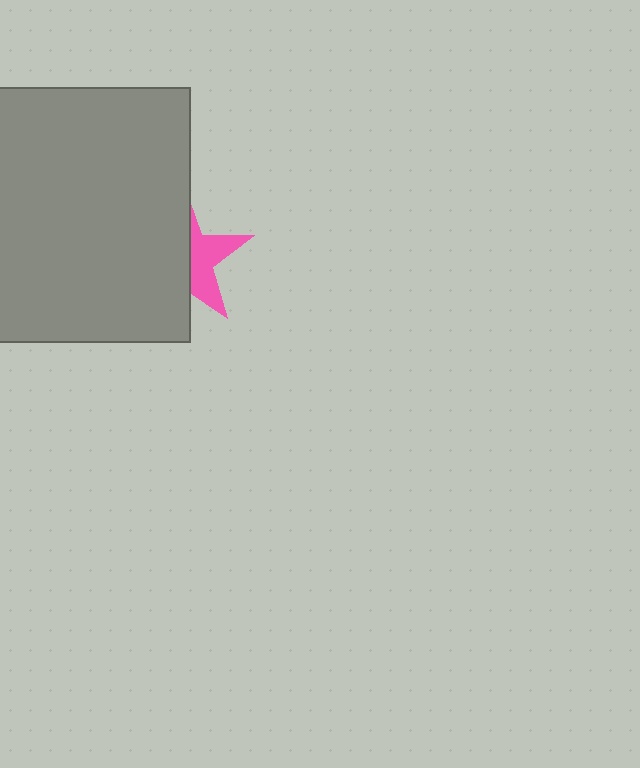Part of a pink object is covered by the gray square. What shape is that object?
It is a star.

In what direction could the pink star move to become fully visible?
The pink star could move right. That would shift it out from behind the gray square entirely.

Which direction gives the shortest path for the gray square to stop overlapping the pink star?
Moving left gives the shortest separation.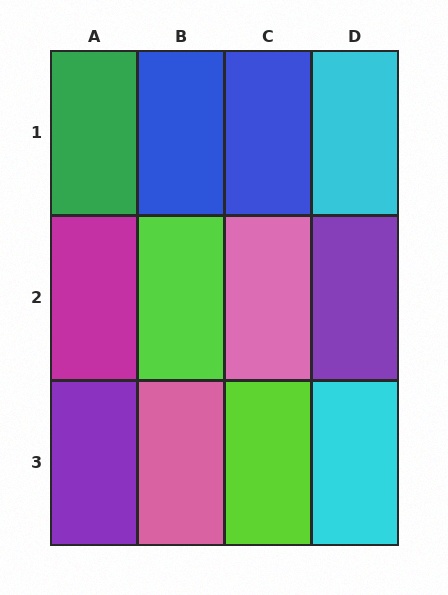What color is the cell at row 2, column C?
Pink.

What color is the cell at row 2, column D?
Purple.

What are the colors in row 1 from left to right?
Green, blue, blue, cyan.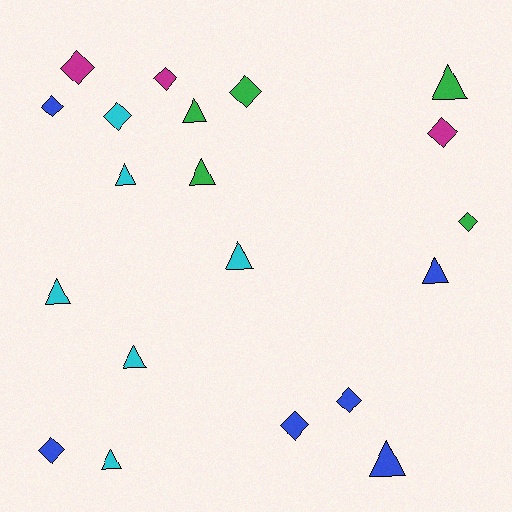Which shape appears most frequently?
Diamond, with 10 objects.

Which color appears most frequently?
Blue, with 6 objects.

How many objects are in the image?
There are 20 objects.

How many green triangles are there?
There are 3 green triangles.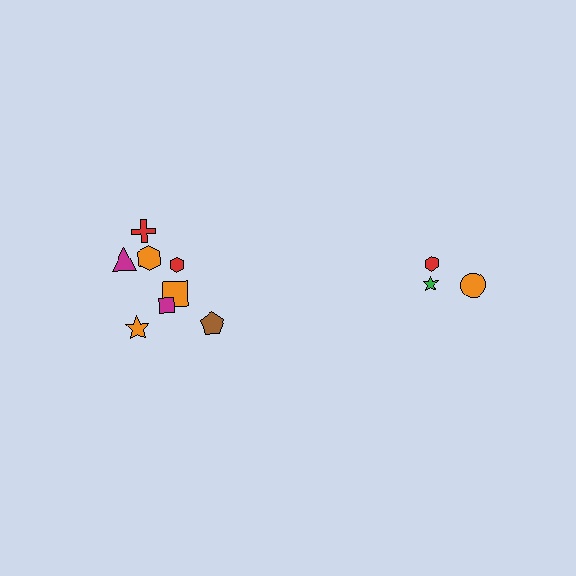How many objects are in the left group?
There are 8 objects.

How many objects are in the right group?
There are 3 objects.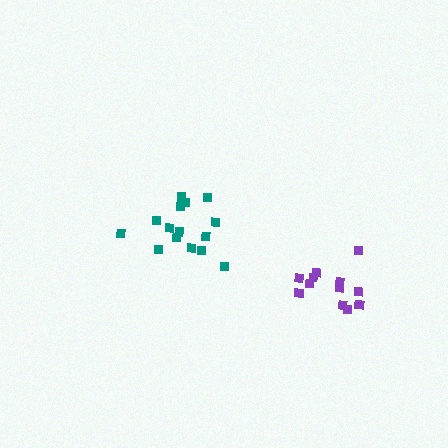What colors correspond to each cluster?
The clusters are colored: teal, purple.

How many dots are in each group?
Group 1: 16 dots, Group 2: 12 dots (28 total).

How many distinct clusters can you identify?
There are 2 distinct clusters.